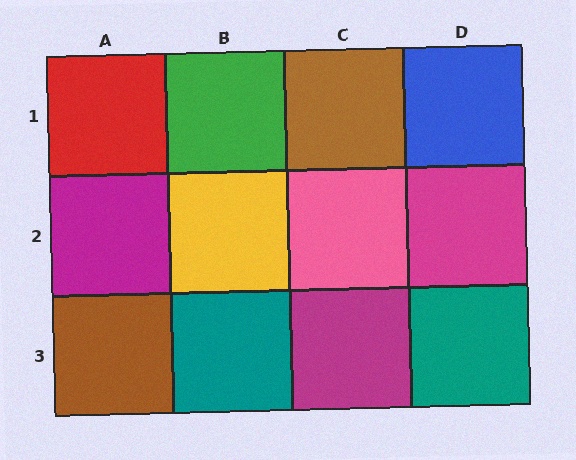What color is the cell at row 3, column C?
Magenta.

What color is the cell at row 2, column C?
Pink.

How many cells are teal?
2 cells are teal.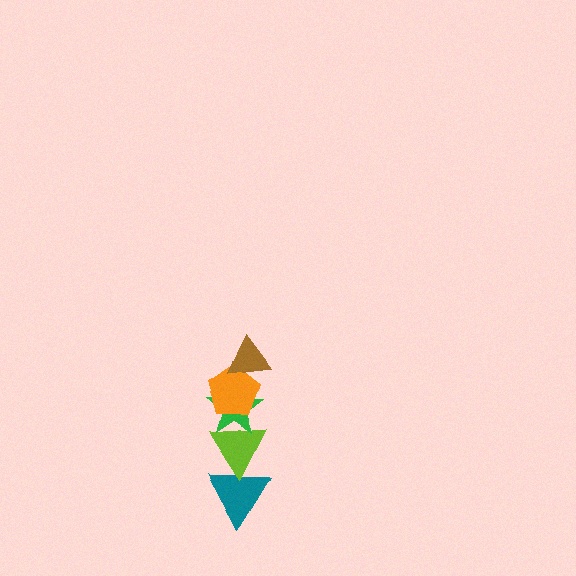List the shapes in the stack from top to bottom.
From top to bottom: the brown triangle, the orange pentagon, the green star, the lime triangle, the teal triangle.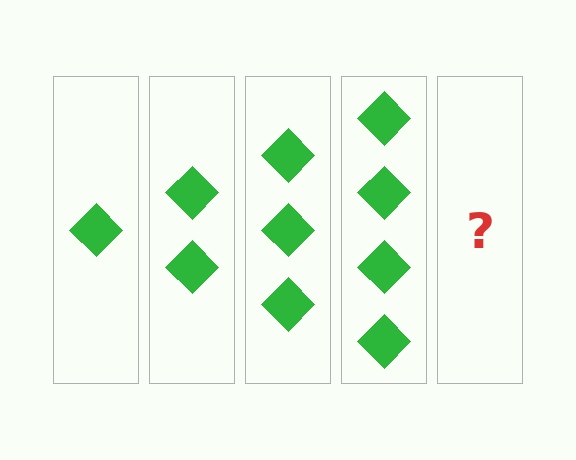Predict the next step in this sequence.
The next step is 5 diamonds.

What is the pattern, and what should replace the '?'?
The pattern is that each step adds one more diamond. The '?' should be 5 diamonds.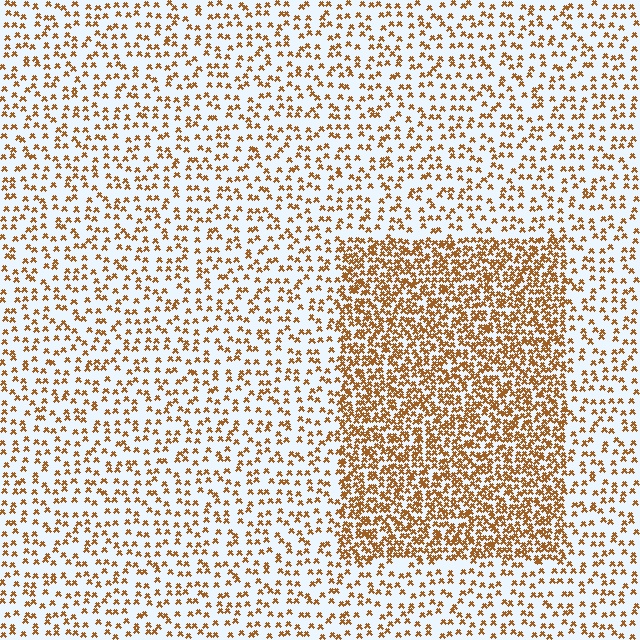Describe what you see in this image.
The image contains small brown elements arranged at two different densities. A rectangle-shaped region is visible where the elements are more densely packed than the surrounding area.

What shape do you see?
I see a rectangle.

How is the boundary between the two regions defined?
The boundary is defined by a change in element density (approximately 2.5x ratio). All elements are the same color, size, and shape.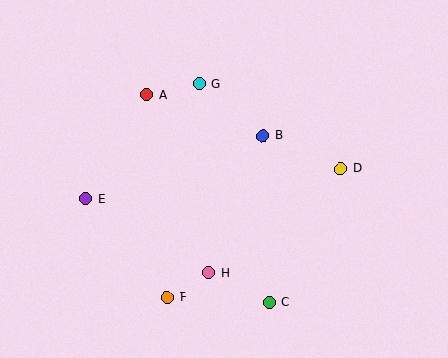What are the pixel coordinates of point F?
Point F is at (167, 297).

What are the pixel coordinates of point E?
Point E is at (86, 199).